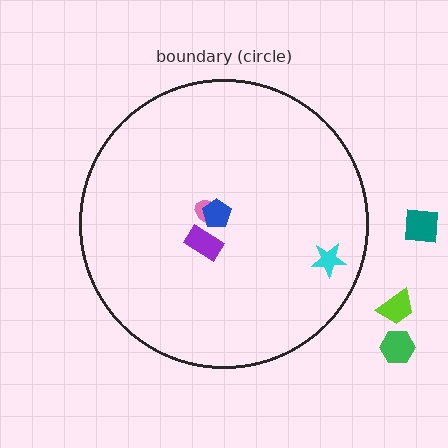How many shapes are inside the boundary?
4 inside, 3 outside.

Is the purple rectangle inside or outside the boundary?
Inside.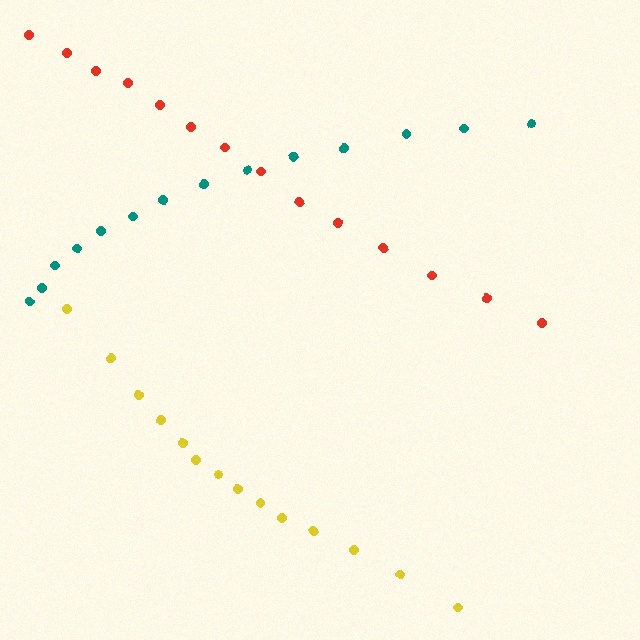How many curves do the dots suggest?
There are 3 distinct paths.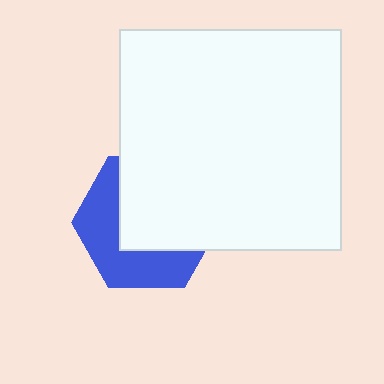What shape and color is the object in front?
The object in front is a white square.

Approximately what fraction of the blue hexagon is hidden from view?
Roughly 56% of the blue hexagon is hidden behind the white square.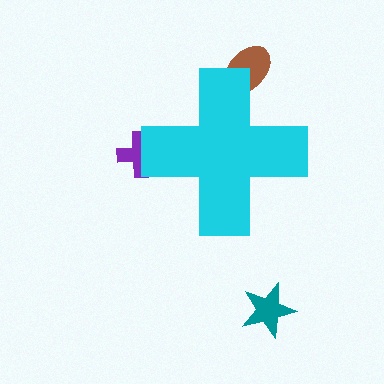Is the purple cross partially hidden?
Yes, the purple cross is partially hidden behind the cyan cross.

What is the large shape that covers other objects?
A cyan cross.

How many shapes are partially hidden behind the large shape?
2 shapes are partially hidden.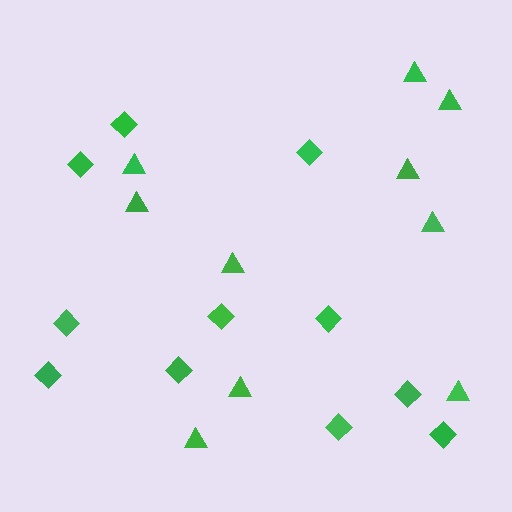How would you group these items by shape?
There are 2 groups: one group of triangles (10) and one group of diamonds (11).